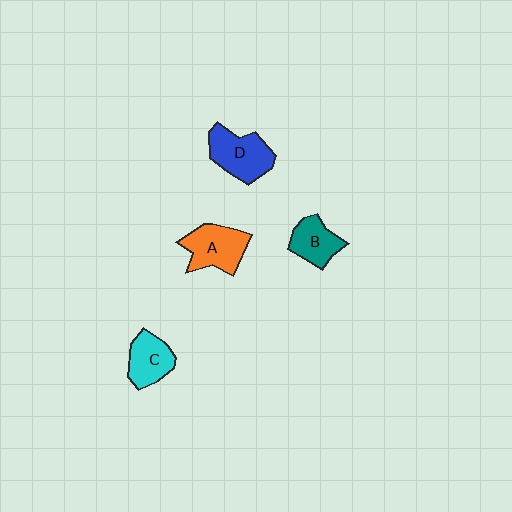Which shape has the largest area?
Shape D (blue).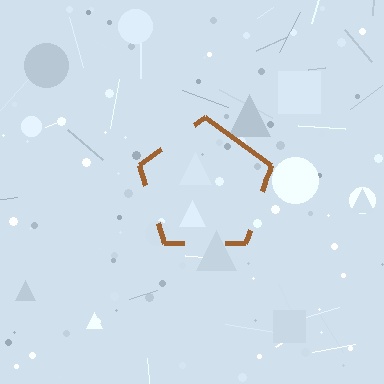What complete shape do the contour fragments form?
The contour fragments form a pentagon.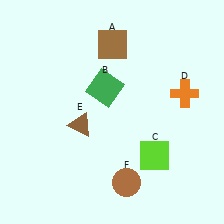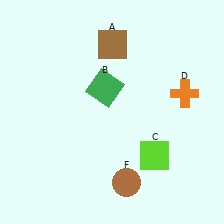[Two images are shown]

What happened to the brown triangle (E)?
The brown triangle (E) was removed in Image 2. It was in the bottom-left area of Image 1.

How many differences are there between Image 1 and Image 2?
There is 1 difference between the two images.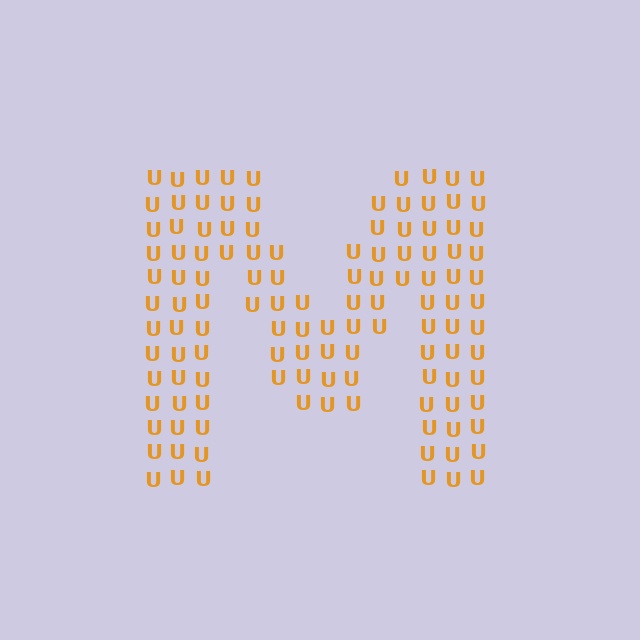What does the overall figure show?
The overall figure shows the letter M.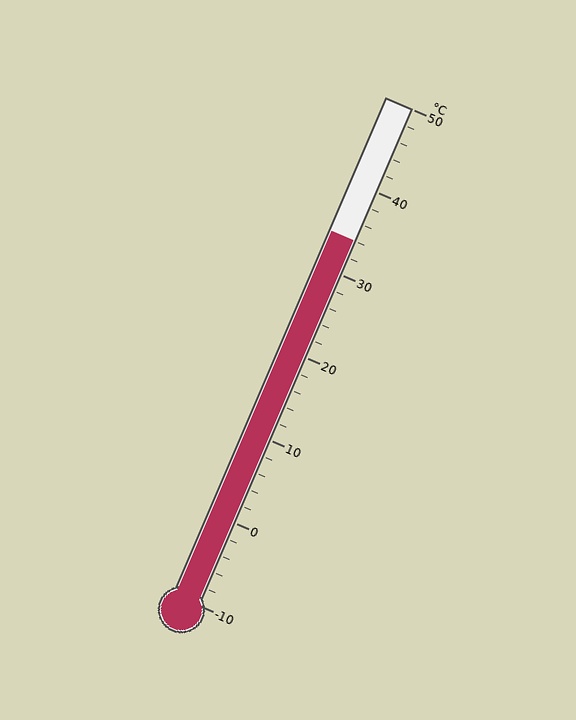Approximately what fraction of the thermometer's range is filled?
The thermometer is filled to approximately 75% of its range.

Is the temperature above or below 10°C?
The temperature is above 10°C.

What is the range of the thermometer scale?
The thermometer scale ranges from -10°C to 50°C.